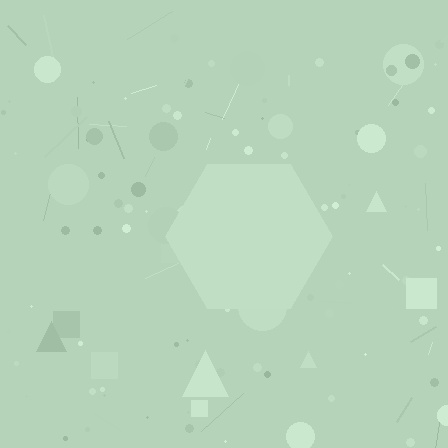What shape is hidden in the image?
A hexagon is hidden in the image.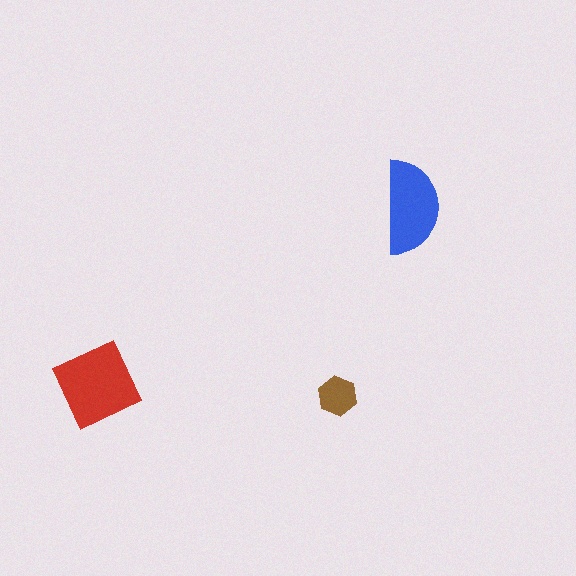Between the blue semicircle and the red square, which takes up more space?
The red square.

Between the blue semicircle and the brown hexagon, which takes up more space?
The blue semicircle.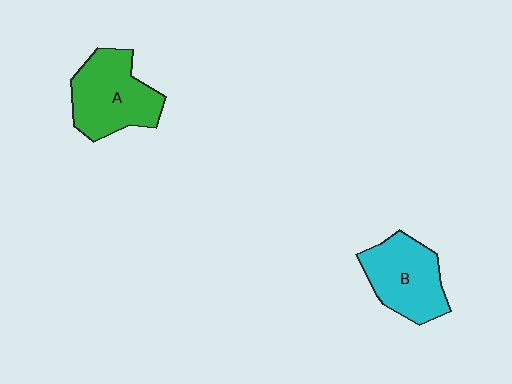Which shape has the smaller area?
Shape B (cyan).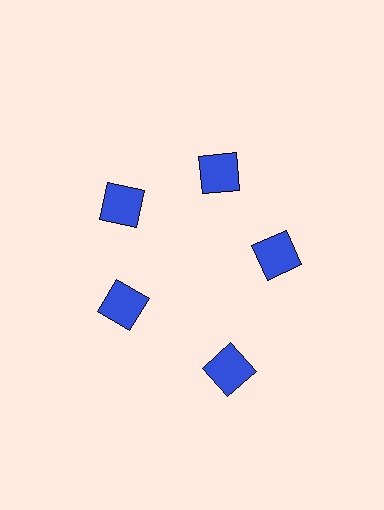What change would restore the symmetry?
The symmetry would be restored by moving it inward, back onto the ring so that all 5 squares sit at equal angles and equal distance from the center.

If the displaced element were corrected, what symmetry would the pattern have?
It would have 5-fold rotational symmetry — the pattern would map onto itself every 72 degrees.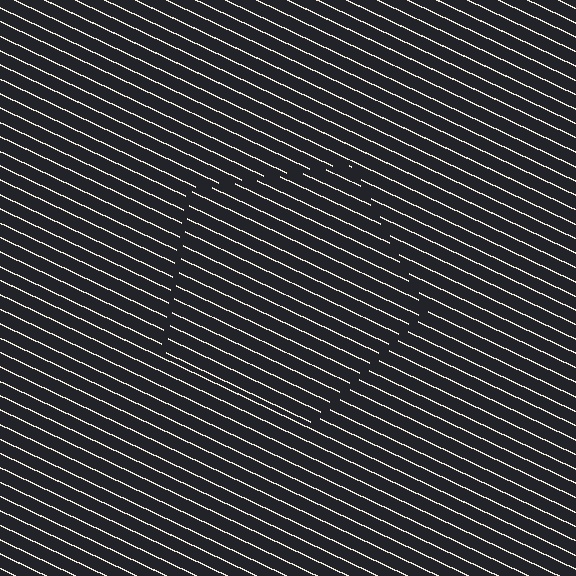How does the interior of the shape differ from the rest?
The interior of the shape contains the same grating, shifted by half a period — the contour is defined by the phase discontinuity where line-ends from the inner and outer gratings abut.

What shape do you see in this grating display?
An illusory pentagon. The interior of the shape contains the same grating, shifted by half a period — the contour is defined by the phase discontinuity where line-ends from the inner and outer gratings abut.